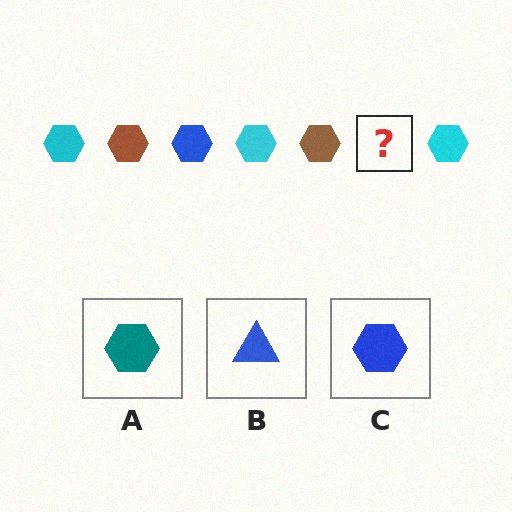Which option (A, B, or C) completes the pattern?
C.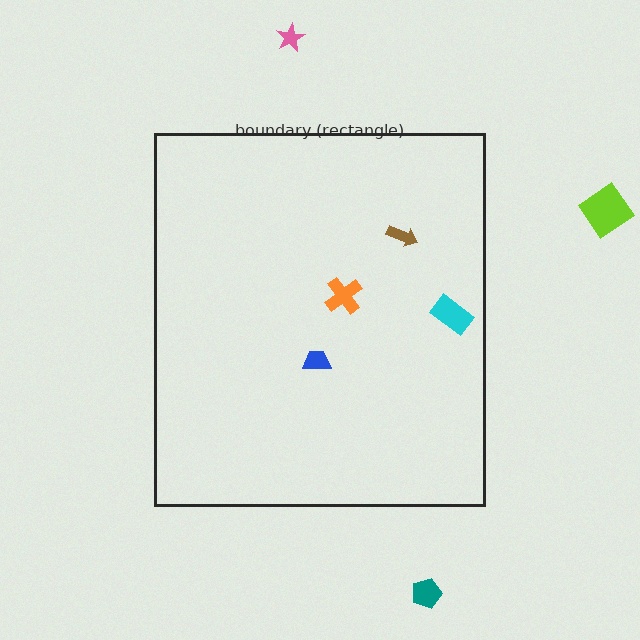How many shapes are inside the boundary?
4 inside, 3 outside.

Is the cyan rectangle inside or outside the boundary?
Inside.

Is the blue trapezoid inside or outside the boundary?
Inside.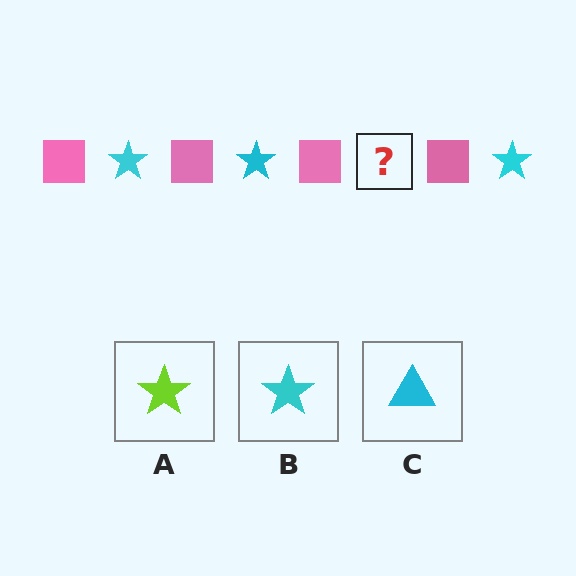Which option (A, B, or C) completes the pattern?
B.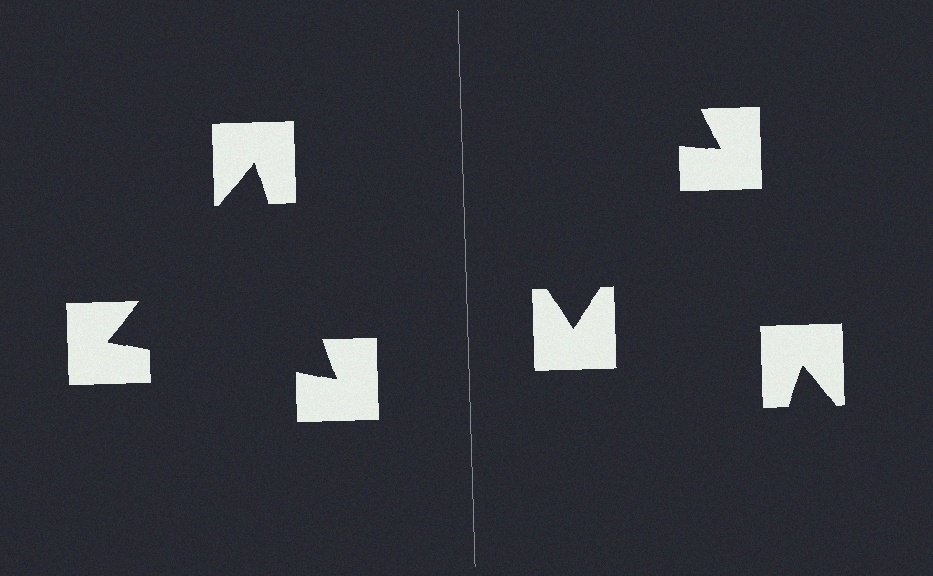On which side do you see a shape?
An illusory triangle appears on the left side. On the right side the wedge cuts are rotated, so no coherent shape forms.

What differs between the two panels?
The notched squares are positioned identically on both sides; only the wedge orientations differ. On the left they align to a triangle; on the right they are misaligned.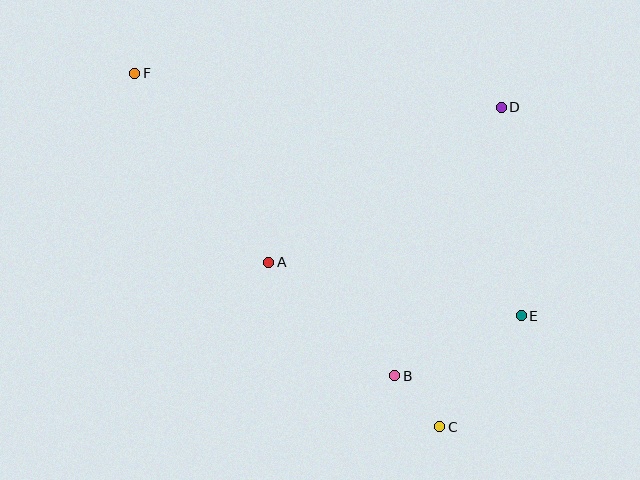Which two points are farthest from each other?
Points C and F are farthest from each other.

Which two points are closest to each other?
Points B and C are closest to each other.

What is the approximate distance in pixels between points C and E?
The distance between C and E is approximately 138 pixels.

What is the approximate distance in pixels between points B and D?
The distance between B and D is approximately 289 pixels.